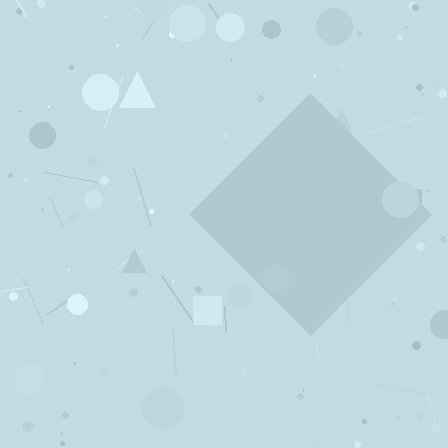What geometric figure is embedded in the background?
A diamond is embedded in the background.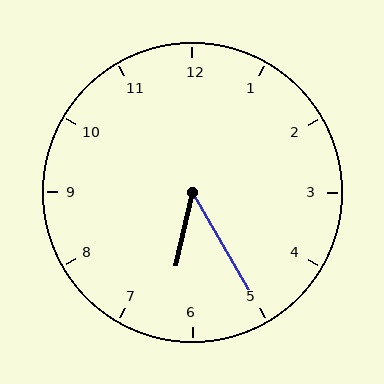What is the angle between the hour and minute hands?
Approximately 42 degrees.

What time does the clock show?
6:25.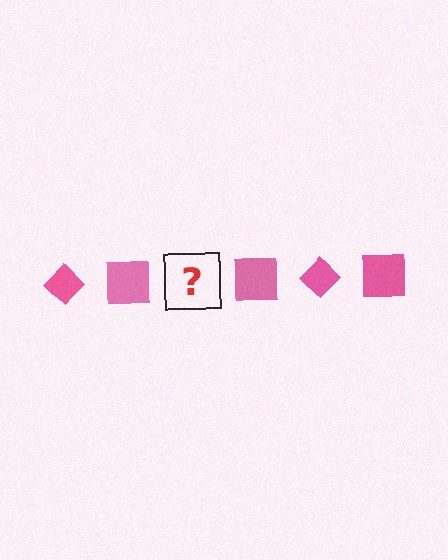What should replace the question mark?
The question mark should be replaced with a pink diamond.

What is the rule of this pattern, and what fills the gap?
The rule is that the pattern cycles through diamond, square shapes in pink. The gap should be filled with a pink diamond.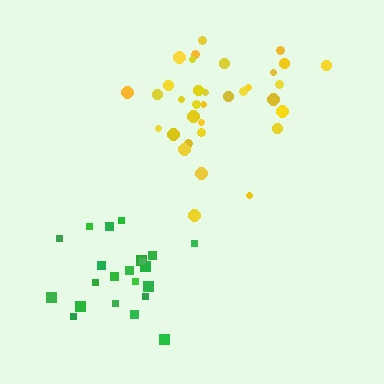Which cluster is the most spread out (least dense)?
Yellow.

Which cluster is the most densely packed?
Green.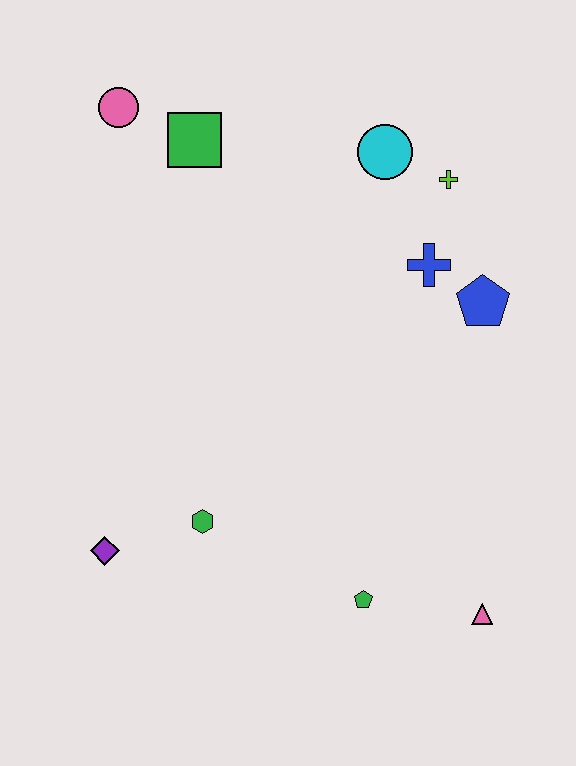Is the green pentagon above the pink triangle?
Yes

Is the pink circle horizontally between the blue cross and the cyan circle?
No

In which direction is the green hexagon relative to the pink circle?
The green hexagon is below the pink circle.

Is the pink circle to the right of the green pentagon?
No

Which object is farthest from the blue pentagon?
The purple diamond is farthest from the blue pentagon.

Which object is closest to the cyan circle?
The lime cross is closest to the cyan circle.